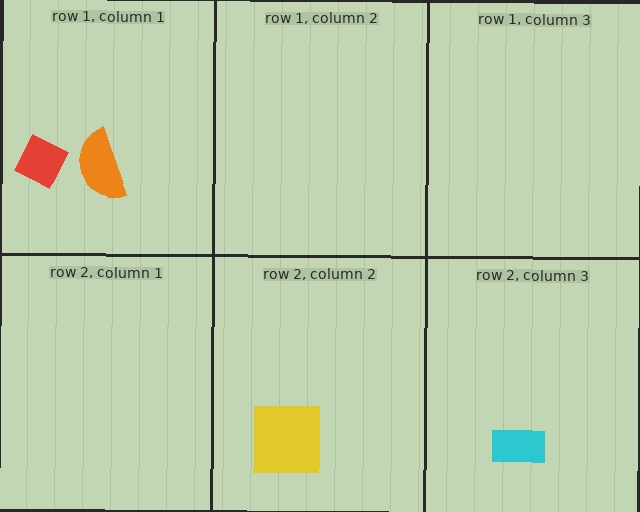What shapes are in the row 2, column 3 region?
The cyan rectangle.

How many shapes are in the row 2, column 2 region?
1.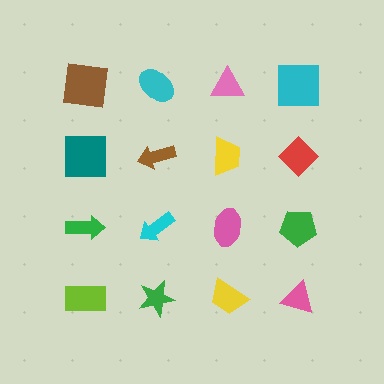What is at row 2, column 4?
A red diamond.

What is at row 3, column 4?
A green pentagon.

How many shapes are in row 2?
4 shapes.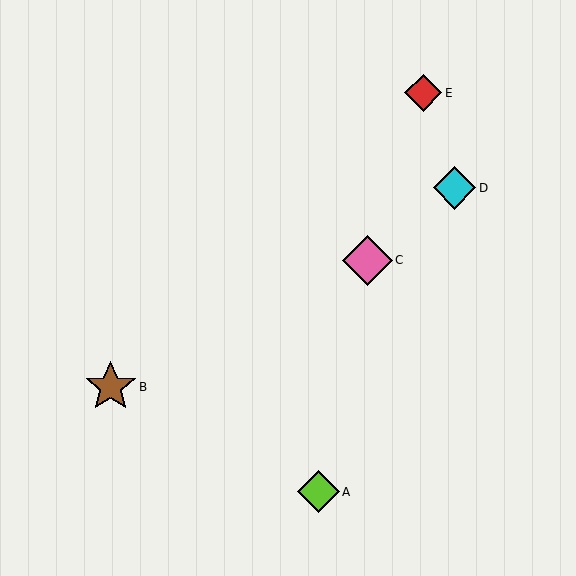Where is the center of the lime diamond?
The center of the lime diamond is at (319, 492).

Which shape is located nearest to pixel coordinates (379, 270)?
The pink diamond (labeled C) at (367, 260) is nearest to that location.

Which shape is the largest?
The brown star (labeled B) is the largest.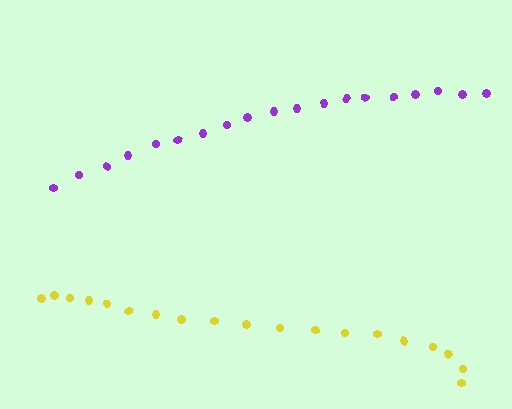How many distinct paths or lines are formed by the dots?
There are 2 distinct paths.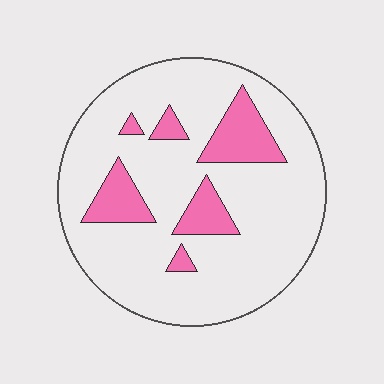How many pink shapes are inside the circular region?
6.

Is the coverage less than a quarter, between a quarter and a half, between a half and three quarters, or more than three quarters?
Less than a quarter.